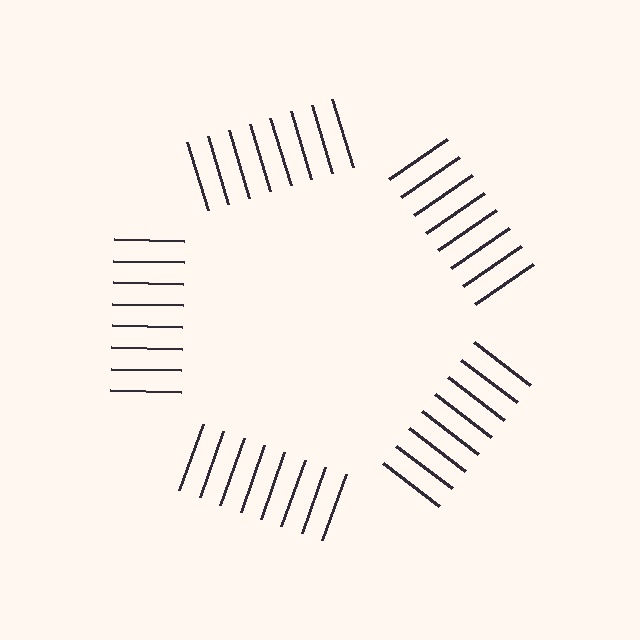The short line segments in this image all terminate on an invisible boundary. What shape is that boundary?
An illusory pentagon — the line segments terminate on its edges but no continuous stroke is drawn.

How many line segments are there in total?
40 — 8 along each of the 5 edges.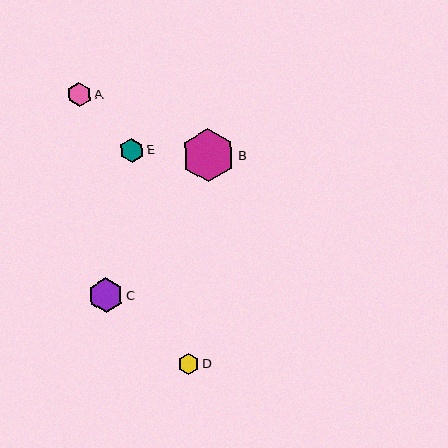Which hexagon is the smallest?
Hexagon D is the smallest with a size of approximately 21 pixels.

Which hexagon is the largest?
Hexagon B is the largest with a size of approximately 53 pixels.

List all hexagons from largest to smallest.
From largest to smallest: B, C, E, A, D.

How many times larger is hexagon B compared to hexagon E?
Hexagon B is approximately 2.2 times the size of hexagon E.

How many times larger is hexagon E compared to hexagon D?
Hexagon E is approximately 1.1 times the size of hexagon D.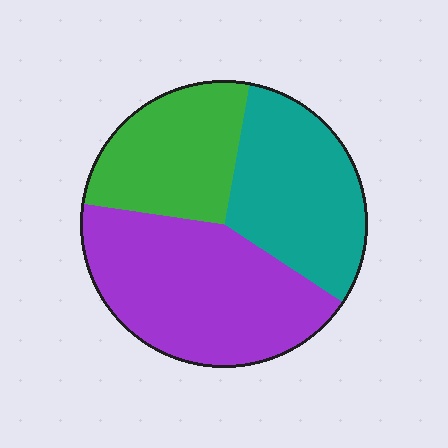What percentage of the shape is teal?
Teal takes up about one third (1/3) of the shape.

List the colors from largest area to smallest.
From largest to smallest: purple, teal, green.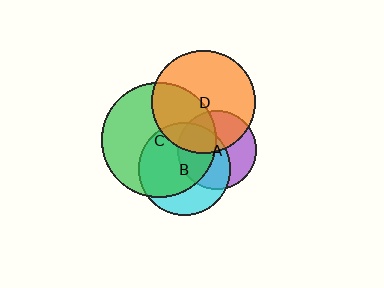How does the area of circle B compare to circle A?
Approximately 1.4 times.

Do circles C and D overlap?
Yes.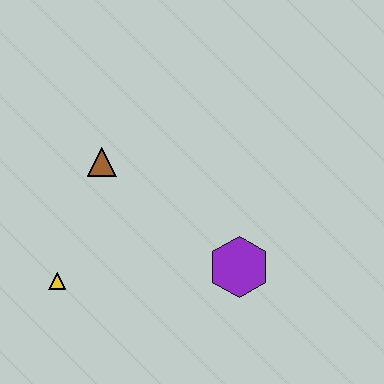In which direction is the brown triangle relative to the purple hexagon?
The brown triangle is to the left of the purple hexagon.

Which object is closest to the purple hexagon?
The brown triangle is closest to the purple hexagon.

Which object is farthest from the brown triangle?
The purple hexagon is farthest from the brown triangle.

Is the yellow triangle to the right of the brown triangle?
No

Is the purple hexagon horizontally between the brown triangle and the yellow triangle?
No